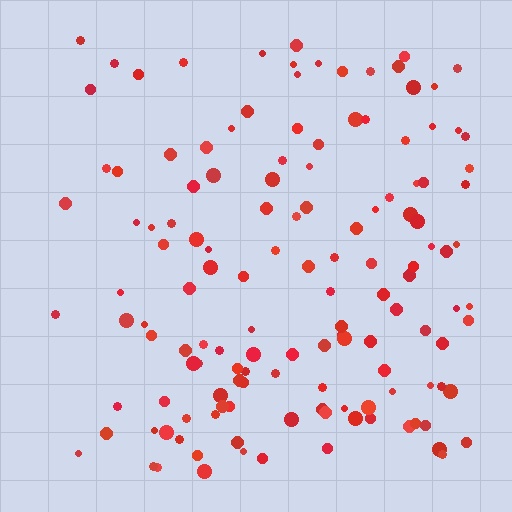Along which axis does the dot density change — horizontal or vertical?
Horizontal.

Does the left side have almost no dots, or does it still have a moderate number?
Still a moderate number, just noticeably fewer than the right.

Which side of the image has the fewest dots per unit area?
The left.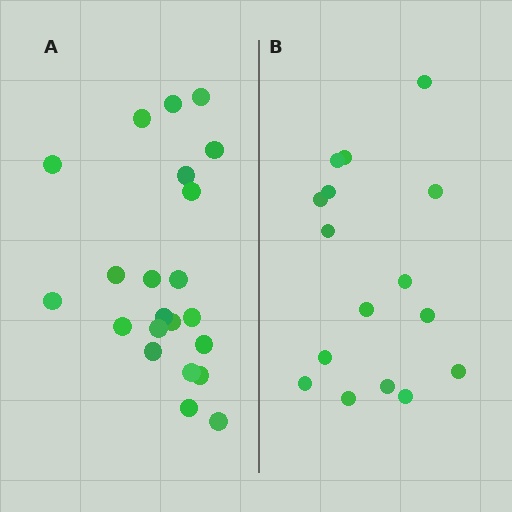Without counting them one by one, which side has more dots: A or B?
Region A (the left region) has more dots.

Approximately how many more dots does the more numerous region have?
Region A has about 6 more dots than region B.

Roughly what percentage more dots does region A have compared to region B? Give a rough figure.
About 40% more.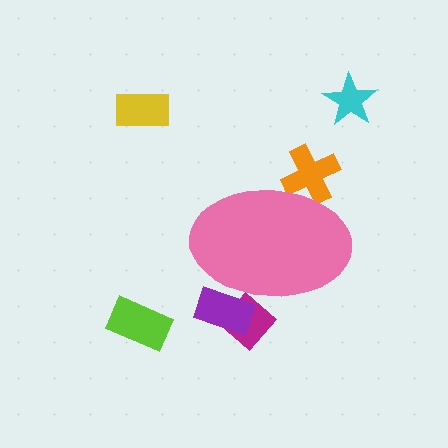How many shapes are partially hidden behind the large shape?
3 shapes are partially hidden.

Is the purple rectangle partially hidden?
Yes, the purple rectangle is partially hidden behind the pink ellipse.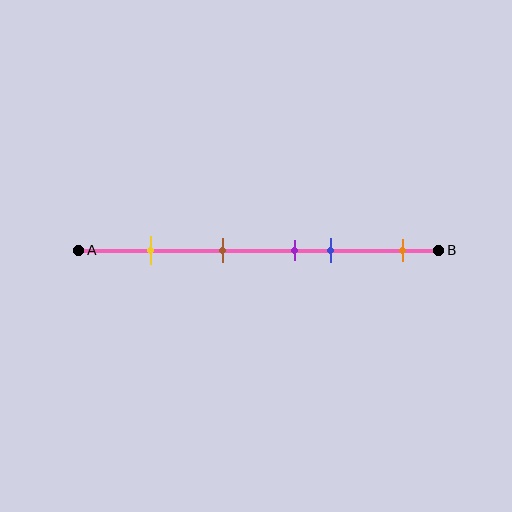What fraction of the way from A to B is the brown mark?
The brown mark is approximately 40% (0.4) of the way from A to B.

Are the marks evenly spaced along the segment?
No, the marks are not evenly spaced.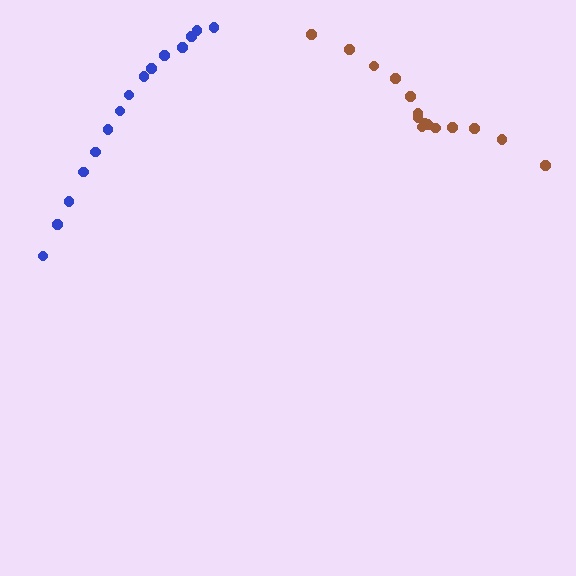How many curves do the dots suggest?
There are 2 distinct paths.